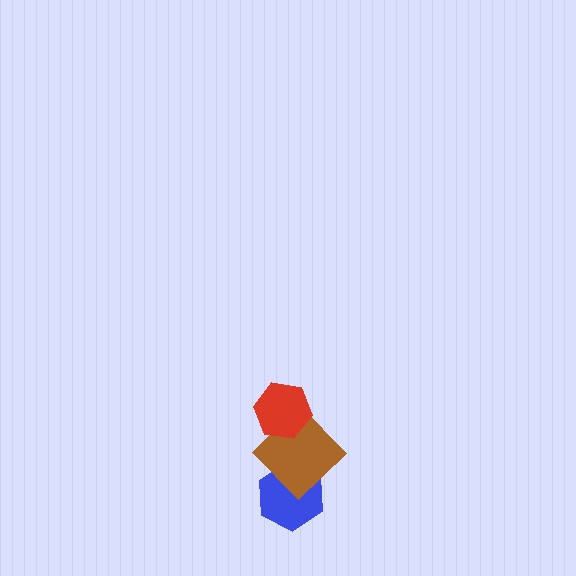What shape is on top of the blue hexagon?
The brown diamond is on top of the blue hexagon.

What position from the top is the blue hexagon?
The blue hexagon is 3rd from the top.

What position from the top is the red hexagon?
The red hexagon is 1st from the top.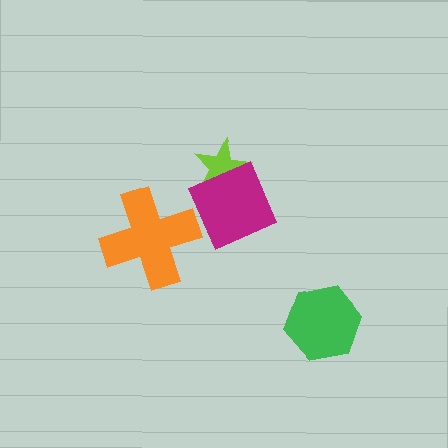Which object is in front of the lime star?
The magenta square is in front of the lime star.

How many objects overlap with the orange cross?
0 objects overlap with the orange cross.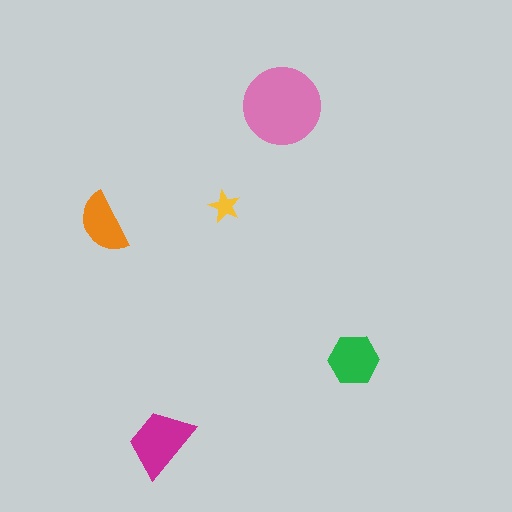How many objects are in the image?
There are 5 objects in the image.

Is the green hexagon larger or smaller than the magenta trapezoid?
Smaller.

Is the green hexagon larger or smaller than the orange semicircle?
Larger.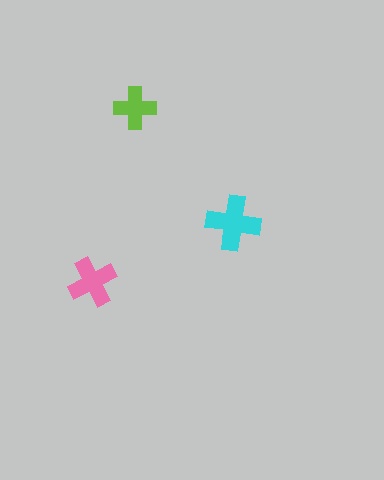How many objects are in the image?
There are 3 objects in the image.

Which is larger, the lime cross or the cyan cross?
The cyan one.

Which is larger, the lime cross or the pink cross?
The pink one.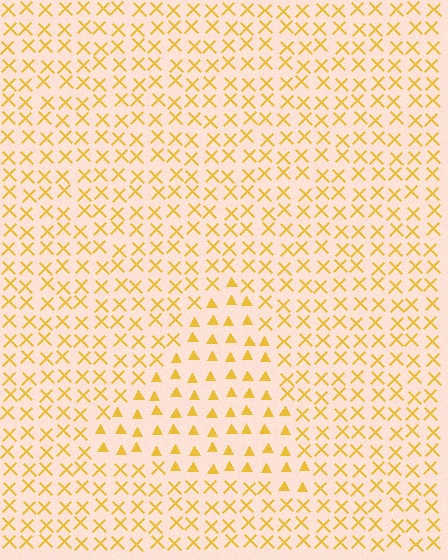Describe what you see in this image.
The image is filled with small yellow elements arranged in a uniform grid. A triangle-shaped region contains triangles, while the surrounding area contains X marks. The boundary is defined purely by the change in element shape.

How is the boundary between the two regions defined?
The boundary is defined by a change in element shape: triangles inside vs. X marks outside. All elements share the same color and spacing.